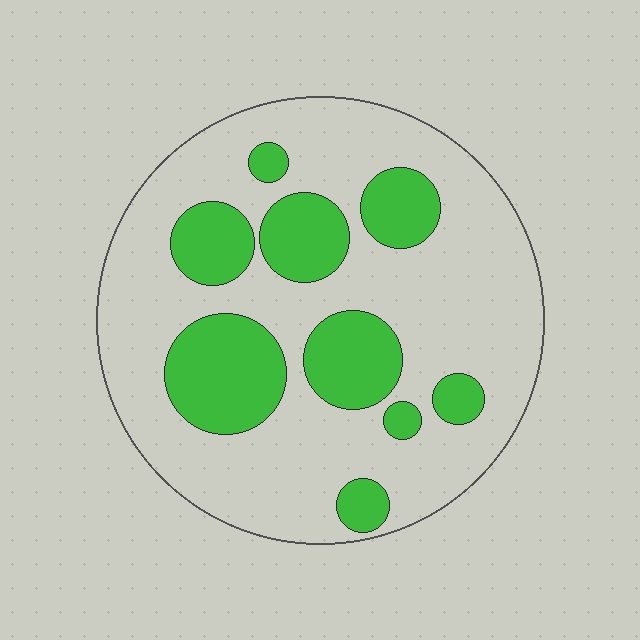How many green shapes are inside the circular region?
9.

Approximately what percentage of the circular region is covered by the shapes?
Approximately 30%.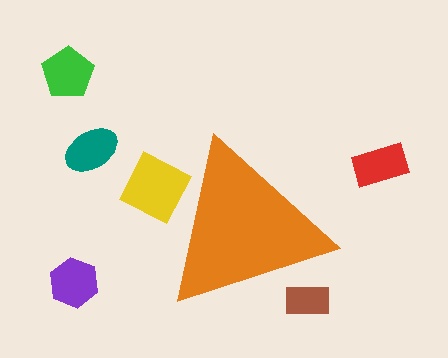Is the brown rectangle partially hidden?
Yes, the brown rectangle is partially hidden behind the orange triangle.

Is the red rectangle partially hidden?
No, the red rectangle is fully visible.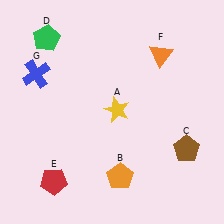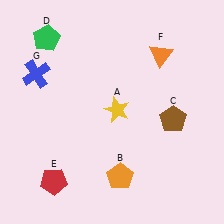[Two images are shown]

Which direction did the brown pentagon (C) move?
The brown pentagon (C) moved up.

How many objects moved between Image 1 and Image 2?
1 object moved between the two images.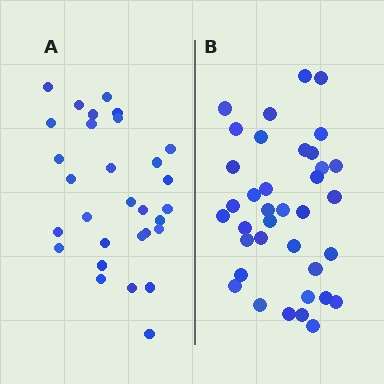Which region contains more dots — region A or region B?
Region B (the right region) has more dots.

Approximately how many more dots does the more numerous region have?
Region B has roughly 8 or so more dots than region A.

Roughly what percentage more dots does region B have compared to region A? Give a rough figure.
About 25% more.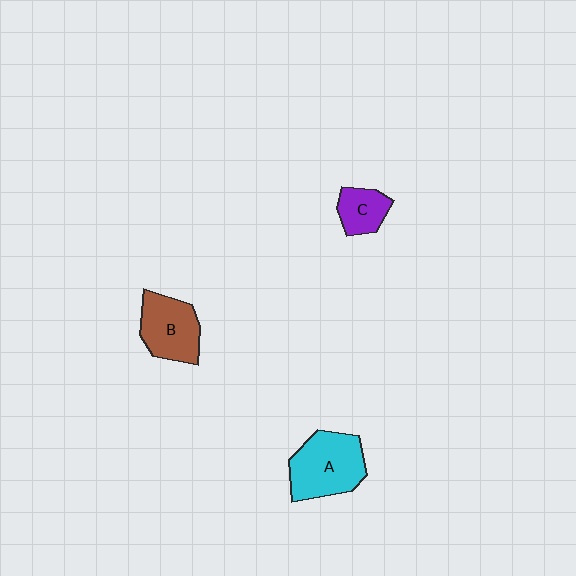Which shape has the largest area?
Shape A (cyan).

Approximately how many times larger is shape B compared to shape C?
Approximately 1.7 times.